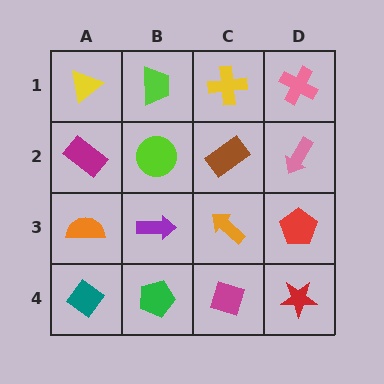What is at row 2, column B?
A lime circle.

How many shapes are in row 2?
4 shapes.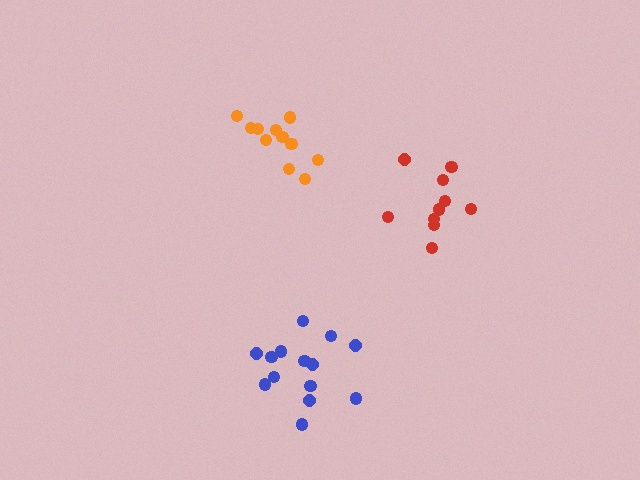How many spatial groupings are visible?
There are 3 spatial groupings.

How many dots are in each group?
Group 1: 10 dots, Group 2: 11 dots, Group 3: 14 dots (35 total).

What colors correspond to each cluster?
The clusters are colored: red, orange, blue.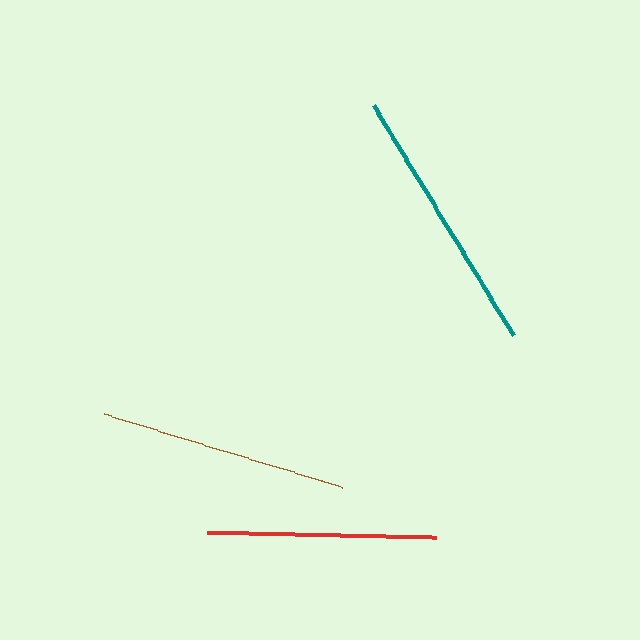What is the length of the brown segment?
The brown segment is approximately 249 pixels long.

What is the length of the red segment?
The red segment is approximately 229 pixels long.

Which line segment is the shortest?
The red line is the shortest at approximately 229 pixels.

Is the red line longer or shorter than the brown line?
The brown line is longer than the red line.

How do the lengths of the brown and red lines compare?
The brown and red lines are approximately the same length.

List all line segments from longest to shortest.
From longest to shortest: teal, brown, red.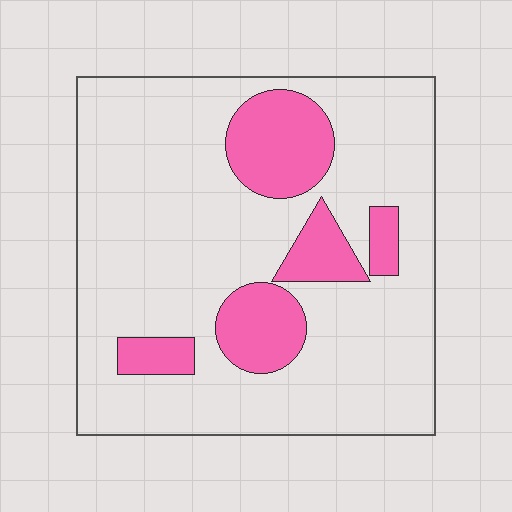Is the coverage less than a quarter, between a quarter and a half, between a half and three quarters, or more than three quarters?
Less than a quarter.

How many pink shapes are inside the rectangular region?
5.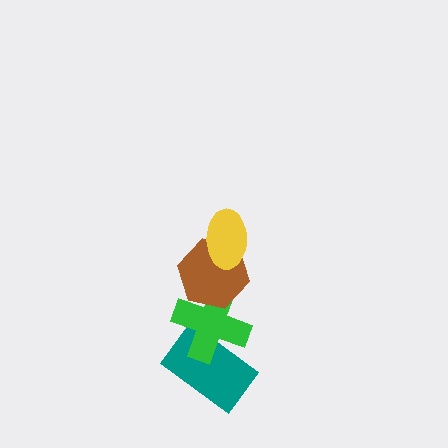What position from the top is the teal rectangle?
The teal rectangle is 4th from the top.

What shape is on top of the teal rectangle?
The green cross is on top of the teal rectangle.